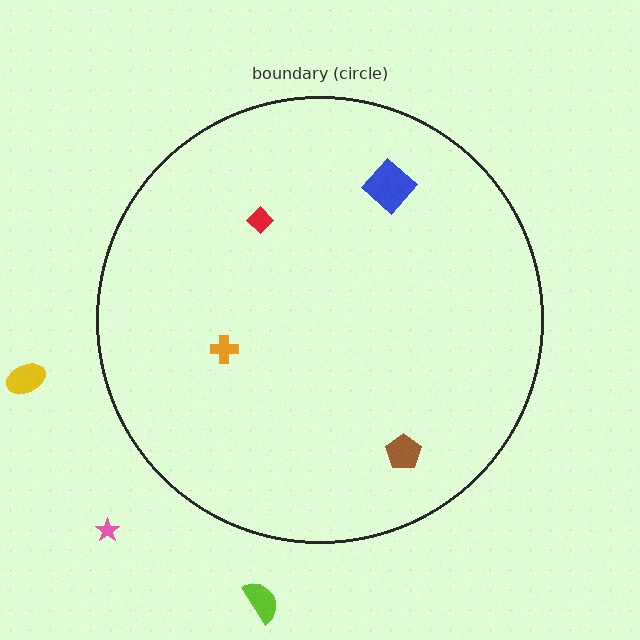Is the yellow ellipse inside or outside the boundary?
Outside.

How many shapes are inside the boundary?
4 inside, 3 outside.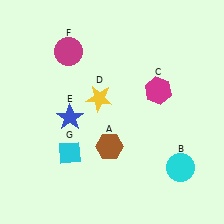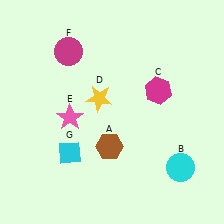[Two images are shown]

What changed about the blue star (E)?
In Image 1, E is blue. In Image 2, it changed to pink.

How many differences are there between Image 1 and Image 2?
There is 1 difference between the two images.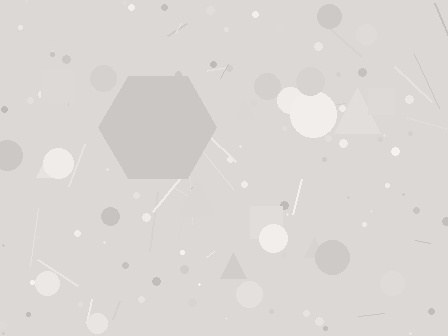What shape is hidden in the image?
A hexagon is hidden in the image.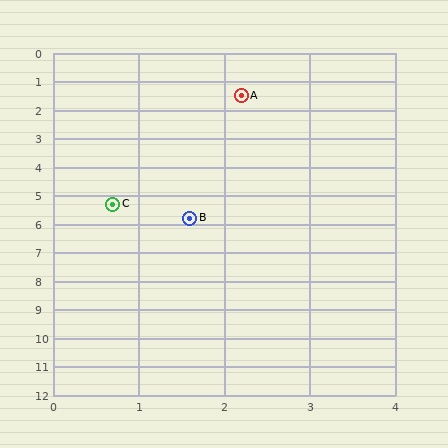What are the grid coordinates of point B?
Point B is at approximately (1.6, 5.8).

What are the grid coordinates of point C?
Point C is at approximately (0.7, 5.3).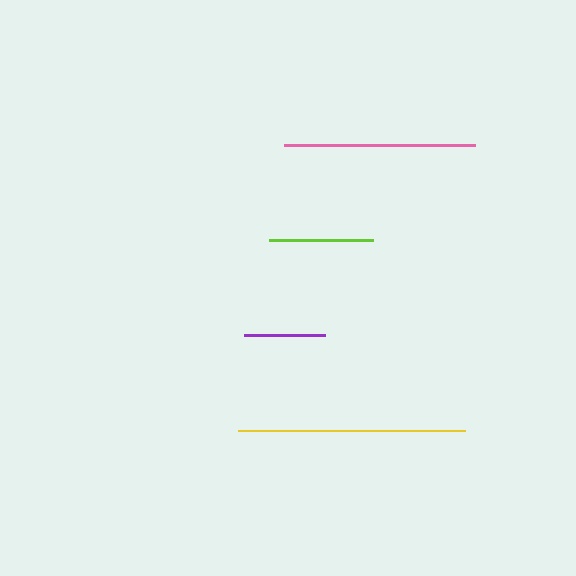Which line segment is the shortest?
The purple line is the shortest at approximately 80 pixels.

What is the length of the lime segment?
The lime segment is approximately 104 pixels long.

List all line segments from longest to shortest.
From longest to shortest: yellow, pink, lime, purple.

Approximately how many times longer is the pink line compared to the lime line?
The pink line is approximately 1.8 times the length of the lime line.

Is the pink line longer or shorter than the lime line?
The pink line is longer than the lime line.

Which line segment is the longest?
The yellow line is the longest at approximately 227 pixels.